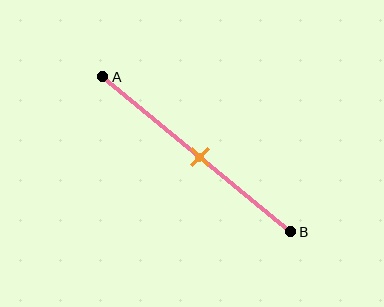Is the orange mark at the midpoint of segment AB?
Yes, the mark is approximately at the midpoint.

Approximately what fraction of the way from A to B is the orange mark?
The orange mark is approximately 50% of the way from A to B.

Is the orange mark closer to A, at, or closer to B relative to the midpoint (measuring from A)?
The orange mark is approximately at the midpoint of segment AB.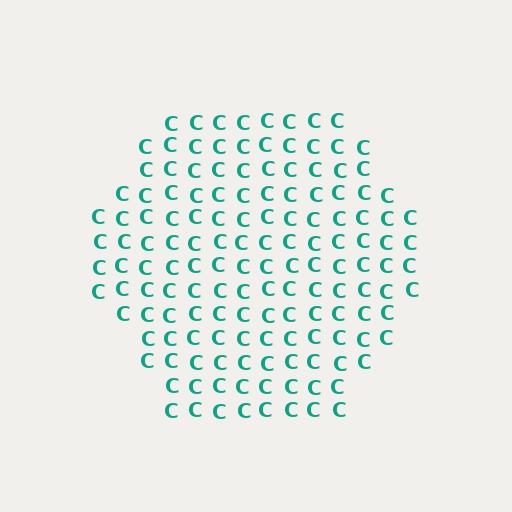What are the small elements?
The small elements are letter C's.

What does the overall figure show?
The overall figure shows a hexagon.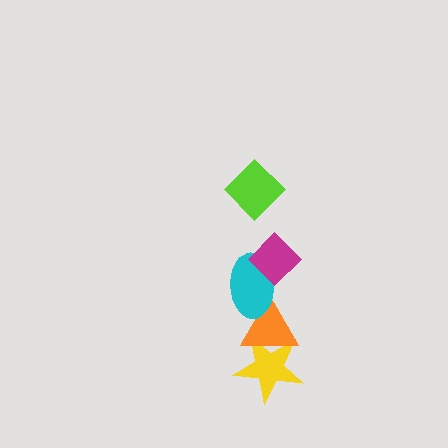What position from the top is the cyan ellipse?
The cyan ellipse is 3rd from the top.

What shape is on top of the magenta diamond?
The lime diamond is on top of the magenta diamond.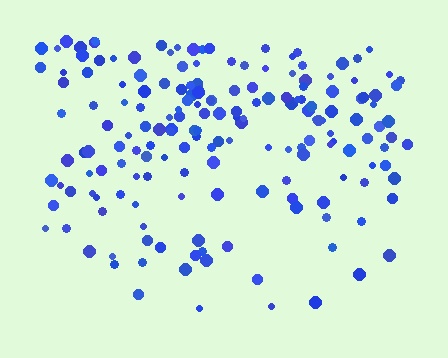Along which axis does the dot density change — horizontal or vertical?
Vertical.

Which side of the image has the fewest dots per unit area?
The bottom.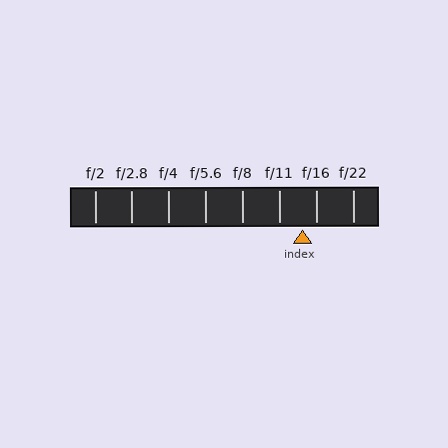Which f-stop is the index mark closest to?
The index mark is closest to f/16.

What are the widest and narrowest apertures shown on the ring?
The widest aperture shown is f/2 and the narrowest is f/22.